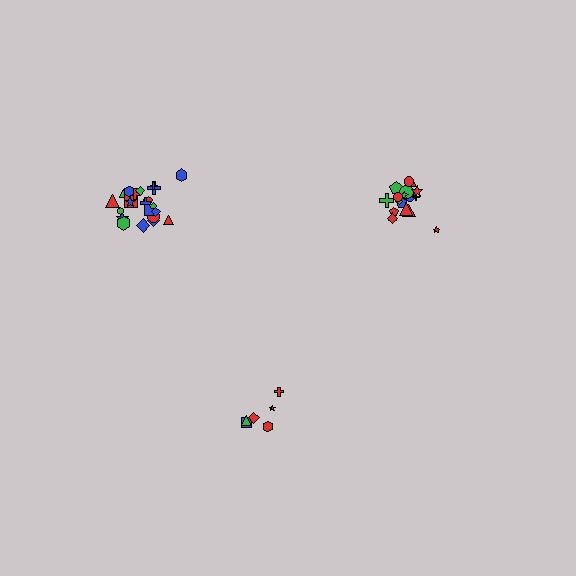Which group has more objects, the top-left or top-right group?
The top-left group.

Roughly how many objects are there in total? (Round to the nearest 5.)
Roughly 45 objects in total.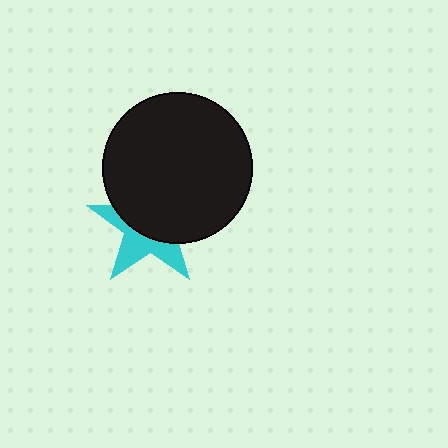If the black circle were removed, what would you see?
You would see the complete cyan star.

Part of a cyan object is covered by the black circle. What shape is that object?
It is a star.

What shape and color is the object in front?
The object in front is a black circle.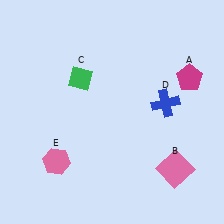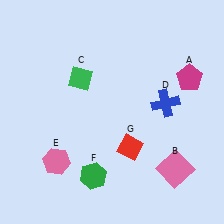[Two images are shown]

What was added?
A green hexagon (F), a red diamond (G) were added in Image 2.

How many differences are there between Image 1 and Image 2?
There are 2 differences between the two images.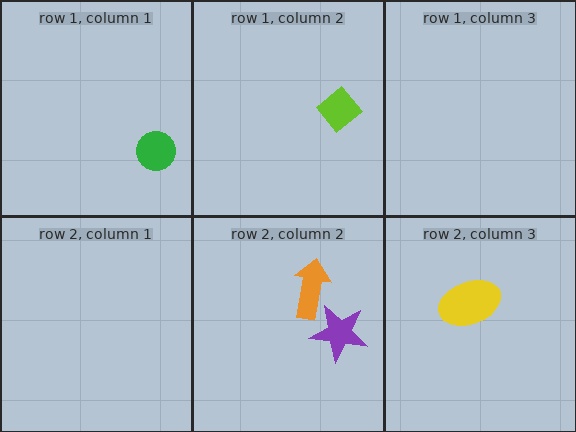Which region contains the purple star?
The row 2, column 2 region.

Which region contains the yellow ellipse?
The row 2, column 3 region.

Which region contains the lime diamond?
The row 1, column 2 region.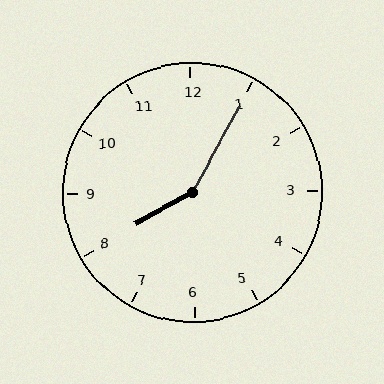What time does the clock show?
8:05.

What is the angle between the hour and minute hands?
Approximately 148 degrees.